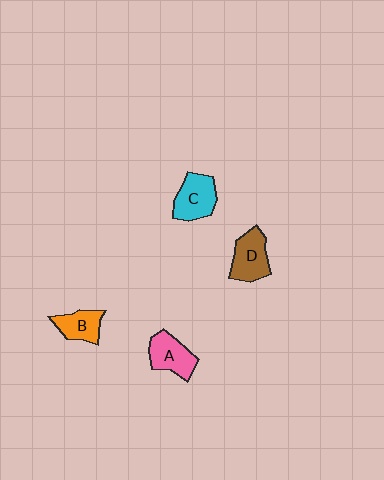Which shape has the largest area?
Shape C (cyan).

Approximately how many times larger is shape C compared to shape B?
Approximately 1.3 times.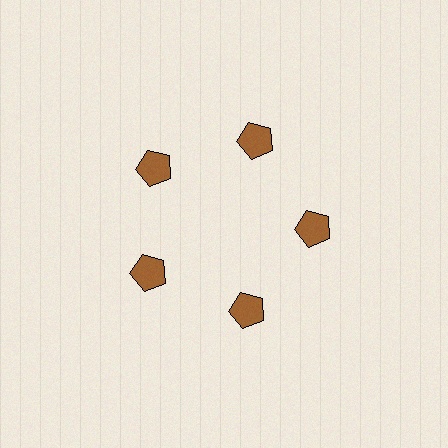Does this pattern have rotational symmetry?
Yes, this pattern has 5-fold rotational symmetry. It looks the same after rotating 72 degrees around the center.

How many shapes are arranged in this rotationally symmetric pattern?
There are 5 shapes, arranged in 5 groups of 1.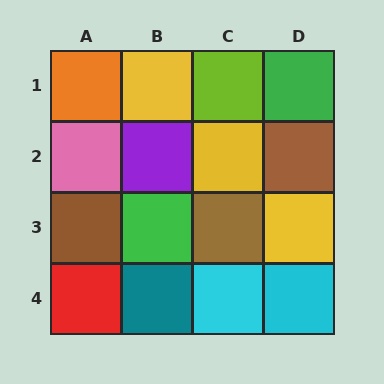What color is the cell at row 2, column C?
Yellow.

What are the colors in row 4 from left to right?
Red, teal, cyan, cyan.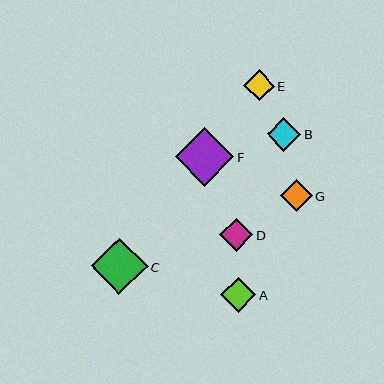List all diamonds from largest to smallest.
From largest to smallest: F, C, A, B, D, G, E.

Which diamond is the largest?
Diamond F is the largest with a size of approximately 59 pixels.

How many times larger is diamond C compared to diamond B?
Diamond C is approximately 1.7 times the size of diamond B.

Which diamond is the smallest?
Diamond E is the smallest with a size of approximately 30 pixels.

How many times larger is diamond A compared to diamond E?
Diamond A is approximately 1.1 times the size of diamond E.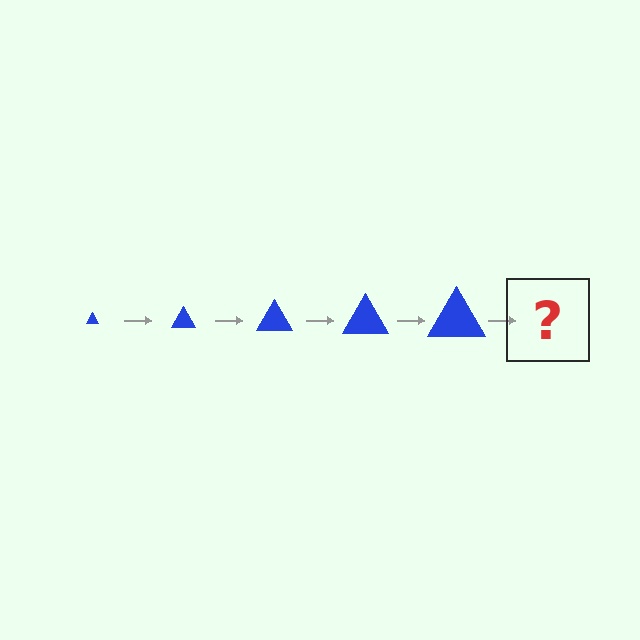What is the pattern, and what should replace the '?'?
The pattern is that the triangle gets progressively larger each step. The '?' should be a blue triangle, larger than the previous one.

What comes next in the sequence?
The next element should be a blue triangle, larger than the previous one.